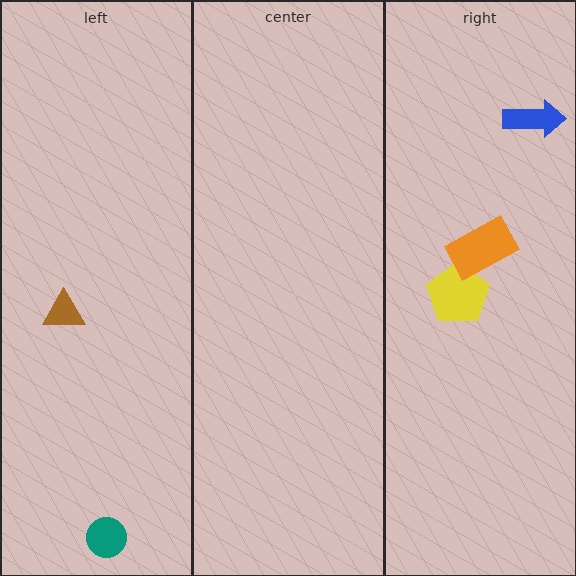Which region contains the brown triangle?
The left region.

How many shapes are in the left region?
2.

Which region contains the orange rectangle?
The right region.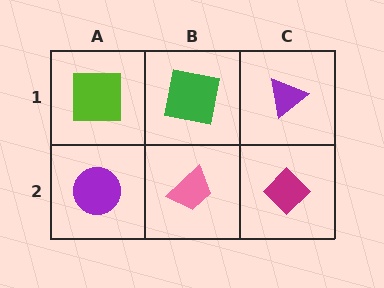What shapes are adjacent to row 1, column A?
A purple circle (row 2, column A), a green square (row 1, column B).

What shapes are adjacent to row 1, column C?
A magenta diamond (row 2, column C), a green square (row 1, column B).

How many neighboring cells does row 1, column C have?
2.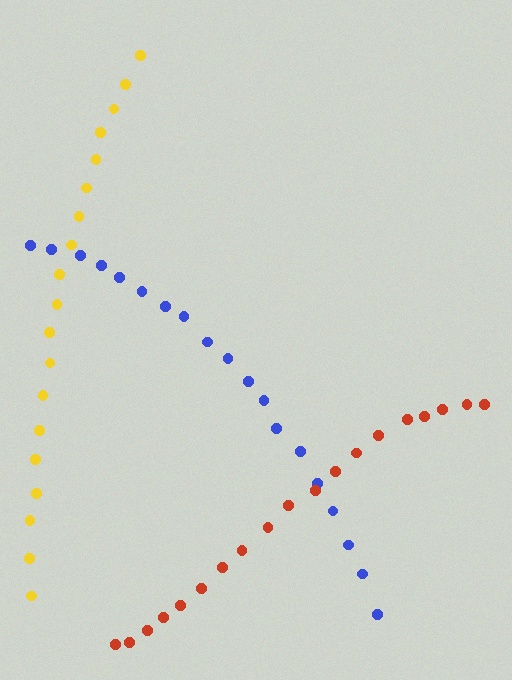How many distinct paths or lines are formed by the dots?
There are 3 distinct paths.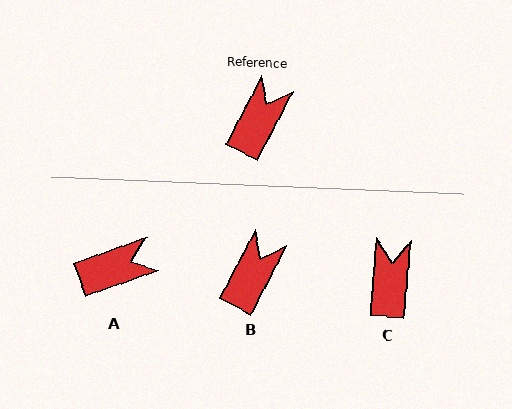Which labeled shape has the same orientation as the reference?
B.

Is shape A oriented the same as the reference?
No, it is off by about 43 degrees.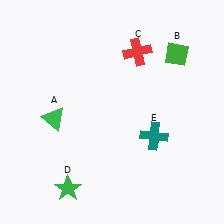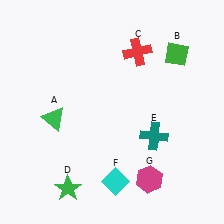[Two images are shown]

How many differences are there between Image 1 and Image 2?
There are 2 differences between the two images.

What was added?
A cyan diamond (F), a magenta hexagon (G) were added in Image 2.